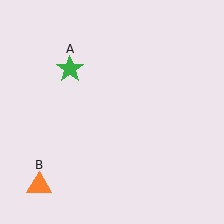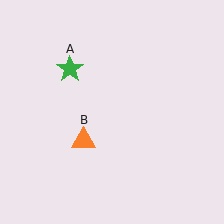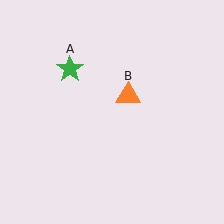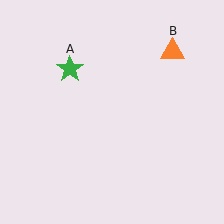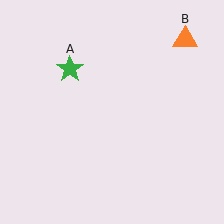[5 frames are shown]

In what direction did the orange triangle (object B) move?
The orange triangle (object B) moved up and to the right.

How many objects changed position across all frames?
1 object changed position: orange triangle (object B).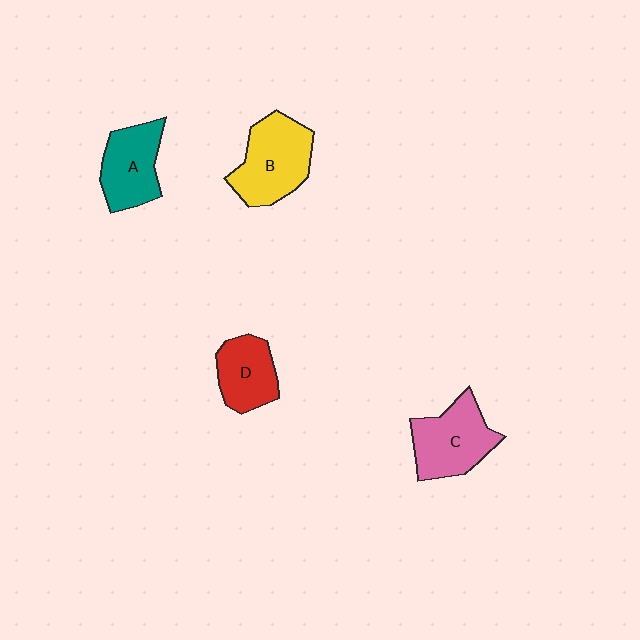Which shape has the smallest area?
Shape D (red).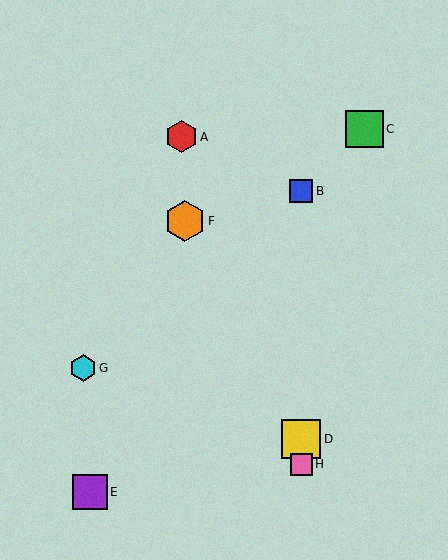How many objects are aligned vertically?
3 objects (B, D, H) are aligned vertically.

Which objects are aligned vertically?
Objects B, D, H are aligned vertically.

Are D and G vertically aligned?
No, D is at x≈301 and G is at x≈83.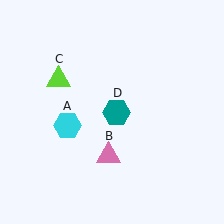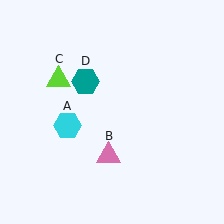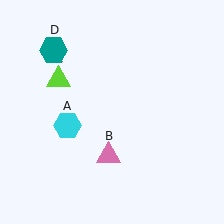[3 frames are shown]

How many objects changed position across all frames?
1 object changed position: teal hexagon (object D).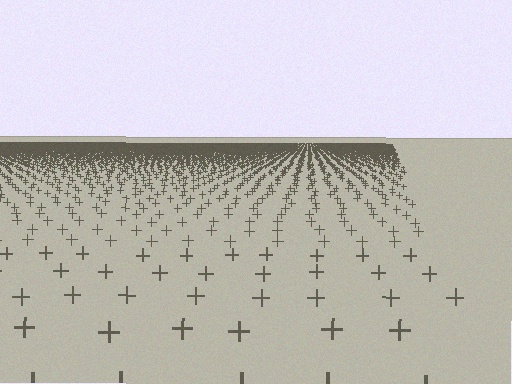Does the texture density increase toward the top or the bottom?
Density increases toward the top.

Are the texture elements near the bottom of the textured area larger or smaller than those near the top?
Larger. Near the bottom, elements are closer to the viewer and appear at a bigger on-screen size.